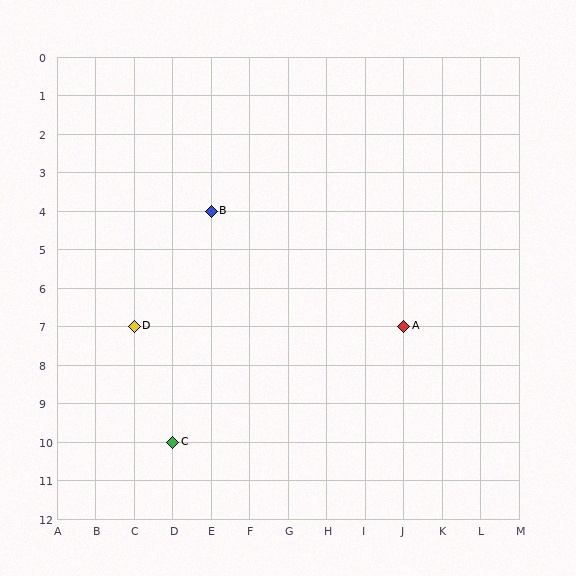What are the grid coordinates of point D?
Point D is at grid coordinates (C, 7).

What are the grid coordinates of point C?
Point C is at grid coordinates (D, 10).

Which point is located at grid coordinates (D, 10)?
Point C is at (D, 10).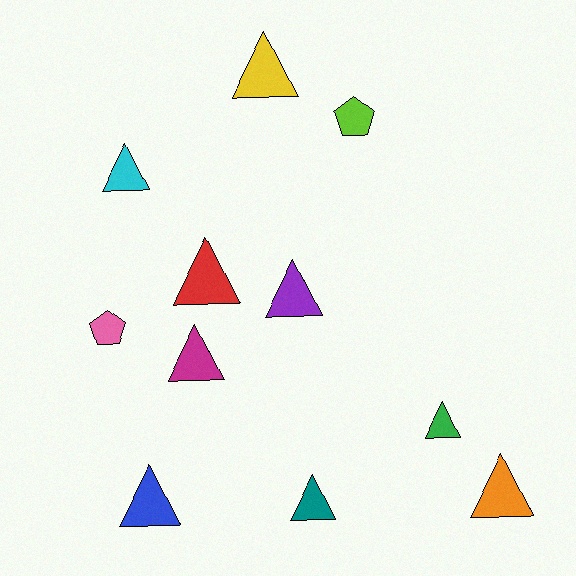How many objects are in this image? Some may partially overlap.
There are 11 objects.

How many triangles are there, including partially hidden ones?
There are 9 triangles.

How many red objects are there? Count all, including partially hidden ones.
There is 1 red object.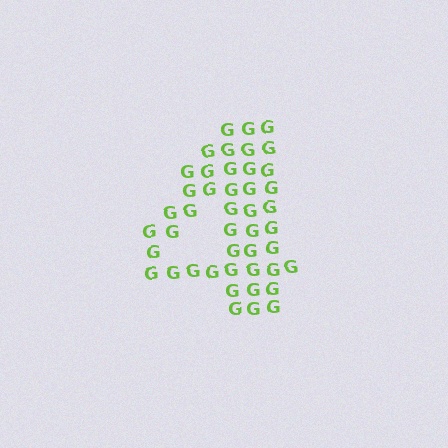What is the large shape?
The large shape is the digit 4.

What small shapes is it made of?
It is made of small letter G's.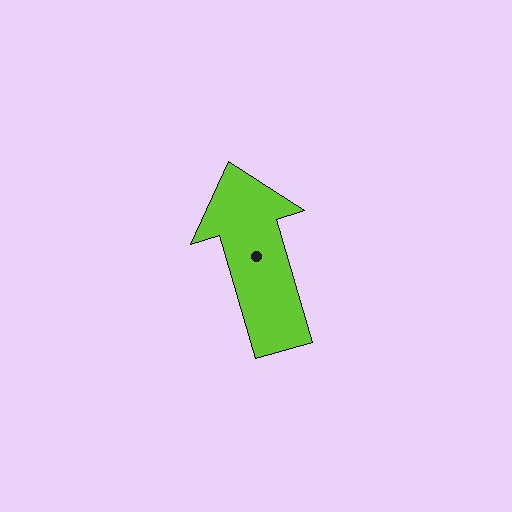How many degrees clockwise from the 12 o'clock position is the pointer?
Approximately 344 degrees.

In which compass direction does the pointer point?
North.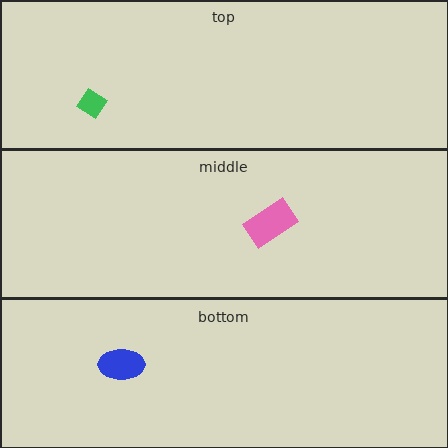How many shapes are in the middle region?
1.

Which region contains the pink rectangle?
The middle region.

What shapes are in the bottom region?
The blue ellipse.